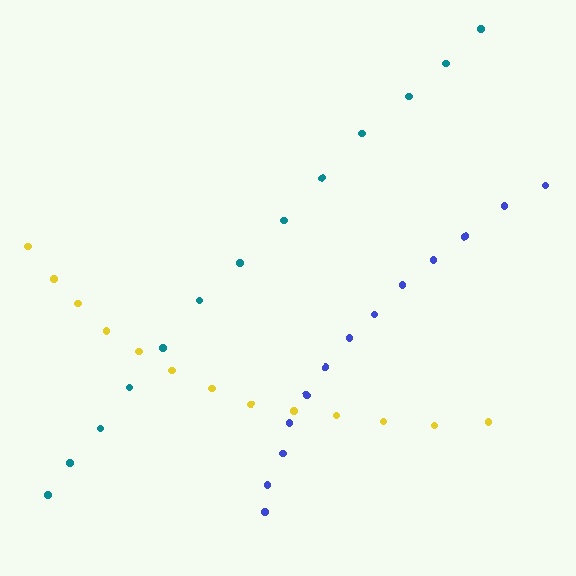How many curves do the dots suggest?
There are 3 distinct paths.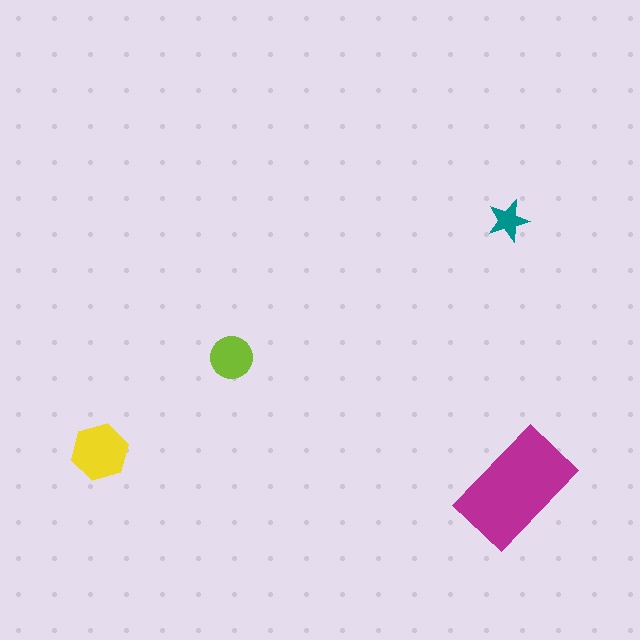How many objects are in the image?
There are 4 objects in the image.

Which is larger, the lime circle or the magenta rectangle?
The magenta rectangle.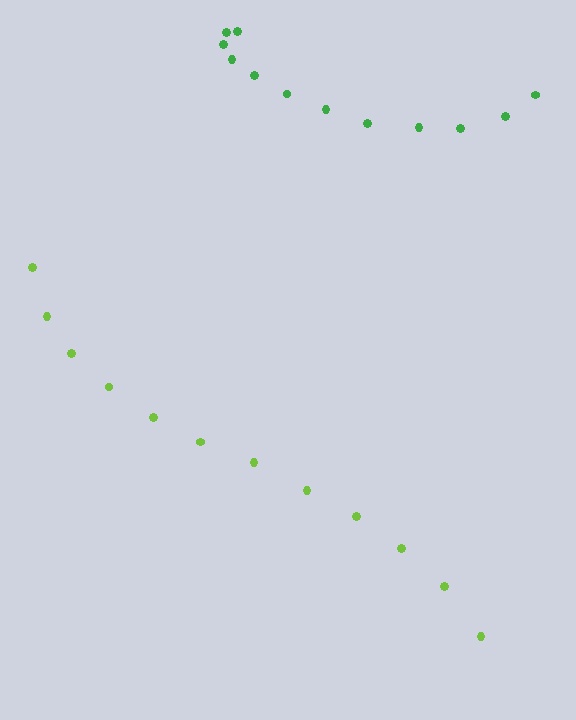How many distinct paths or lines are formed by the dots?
There are 2 distinct paths.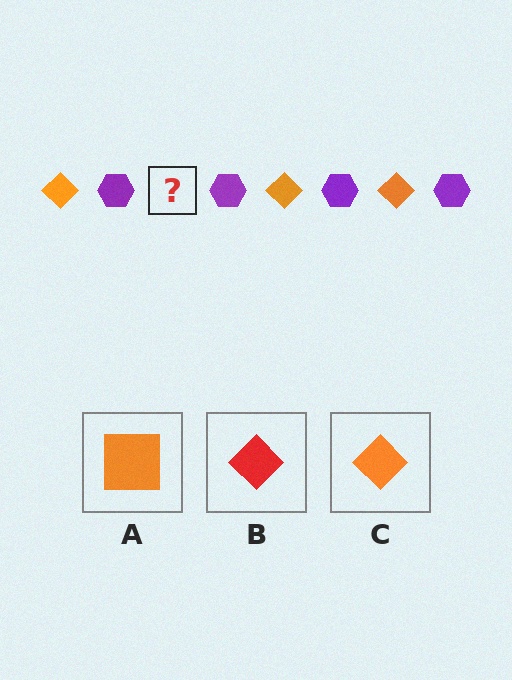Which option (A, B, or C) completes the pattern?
C.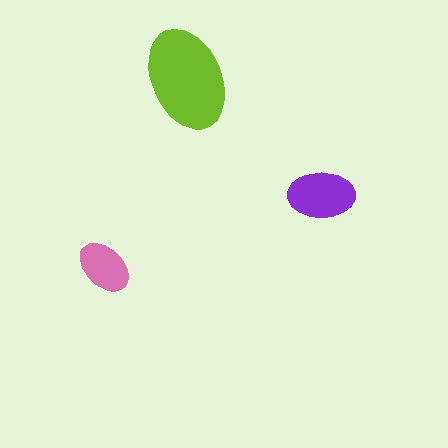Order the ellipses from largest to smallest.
the lime one, the purple one, the pink one.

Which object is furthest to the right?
The purple ellipse is rightmost.